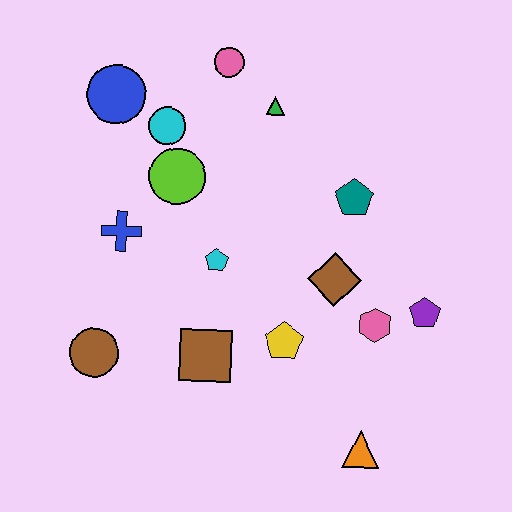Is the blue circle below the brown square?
No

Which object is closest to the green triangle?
The pink circle is closest to the green triangle.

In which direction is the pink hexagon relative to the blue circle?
The pink hexagon is to the right of the blue circle.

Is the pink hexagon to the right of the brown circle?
Yes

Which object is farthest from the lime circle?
The orange triangle is farthest from the lime circle.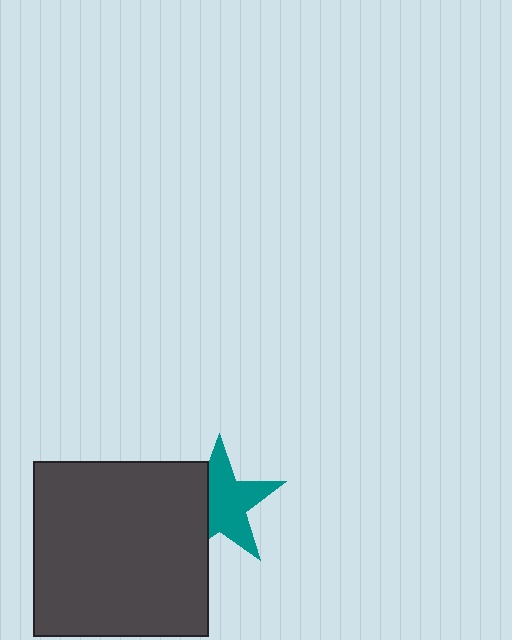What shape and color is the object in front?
The object in front is a dark gray square.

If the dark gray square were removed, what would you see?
You would see the complete teal star.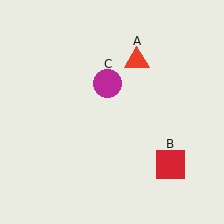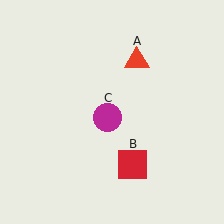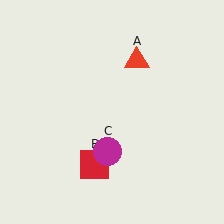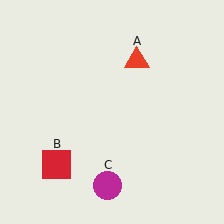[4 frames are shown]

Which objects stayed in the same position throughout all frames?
Red triangle (object A) remained stationary.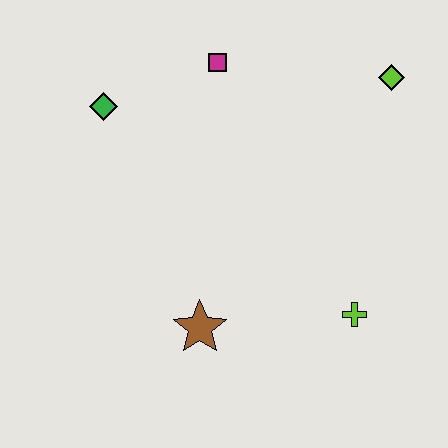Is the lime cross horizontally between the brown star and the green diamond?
No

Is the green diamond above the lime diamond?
No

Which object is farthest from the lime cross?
The green diamond is farthest from the lime cross.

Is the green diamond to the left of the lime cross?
Yes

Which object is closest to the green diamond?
The magenta square is closest to the green diamond.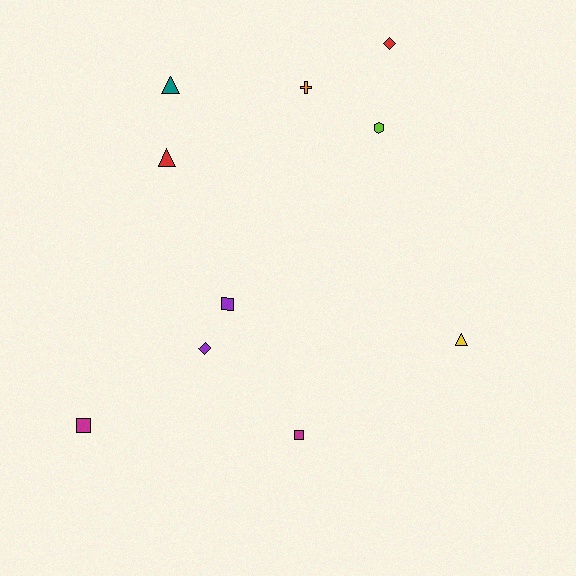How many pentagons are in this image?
There are no pentagons.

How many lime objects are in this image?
There is 1 lime object.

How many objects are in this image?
There are 10 objects.